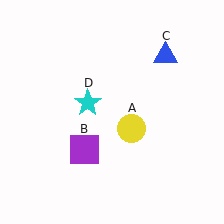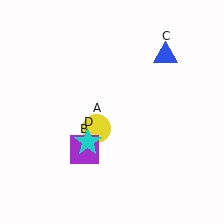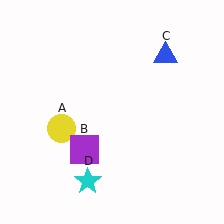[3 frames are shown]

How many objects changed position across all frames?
2 objects changed position: yellow circle (object A), cyan star (object D).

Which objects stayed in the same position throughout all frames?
Purple square (object B) and blue triangle (object C) remained stationary.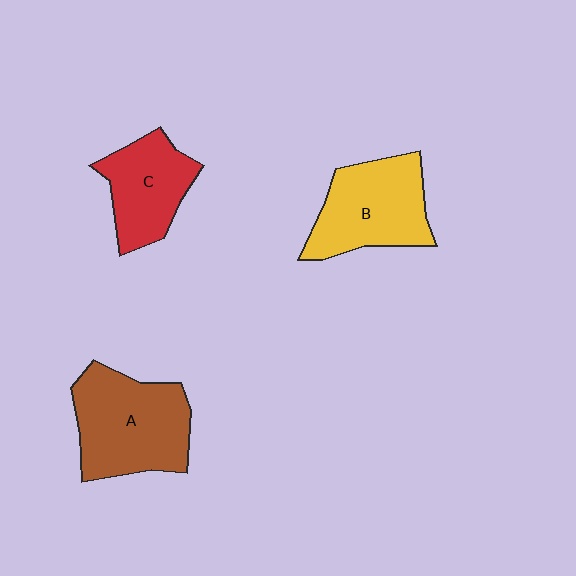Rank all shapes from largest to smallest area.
From largest to smallest: A (brown), B (yellow), C (red).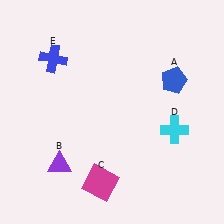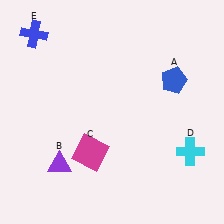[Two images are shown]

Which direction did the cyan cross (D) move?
The cyan cross (D) moved down.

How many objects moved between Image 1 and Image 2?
3 objects moved between the two images.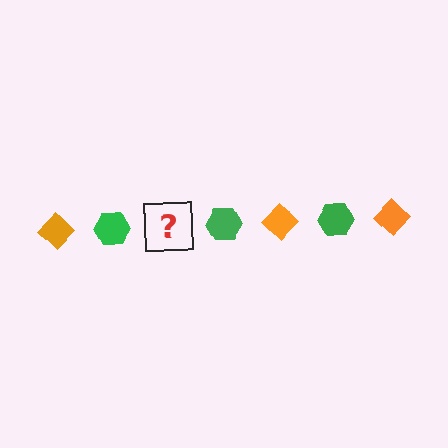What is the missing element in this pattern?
The missing element is an orange diamond.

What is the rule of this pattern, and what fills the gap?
The rule is that the pattern alternates between orange diamond and green hexagon. The gap should be filled with an orange diamond.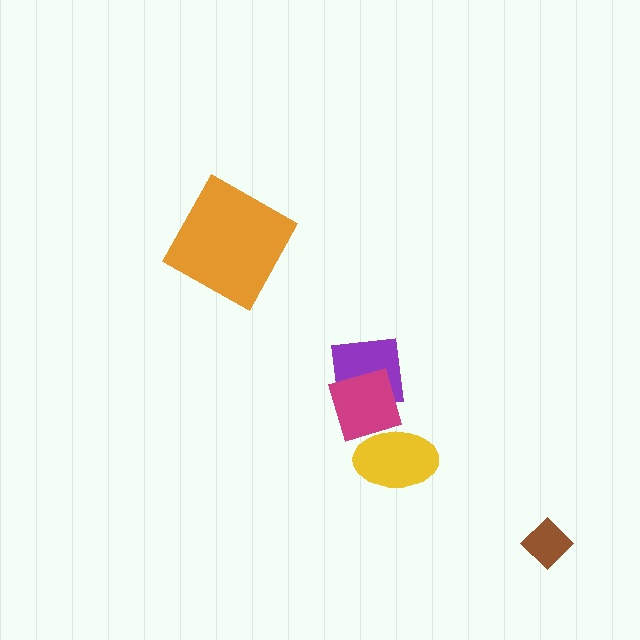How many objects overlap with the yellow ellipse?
1 object overlaps with the yellow ellipse.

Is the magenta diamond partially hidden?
No, no other shape covers it.